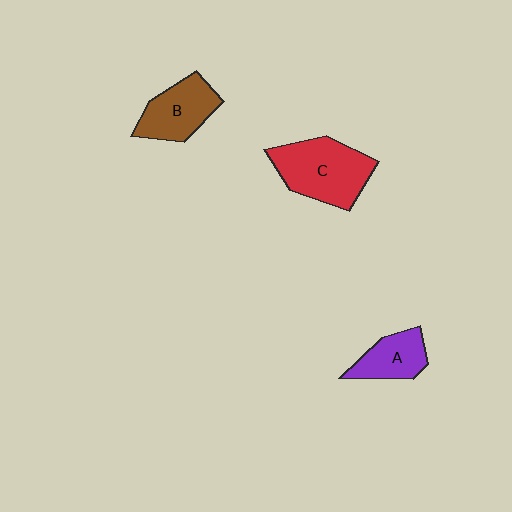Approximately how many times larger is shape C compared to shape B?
Approximately 1.4 times.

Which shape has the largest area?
Shape C (red).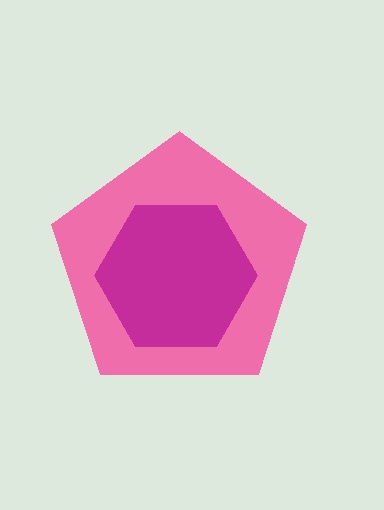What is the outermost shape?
The pink pentagon.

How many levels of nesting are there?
2.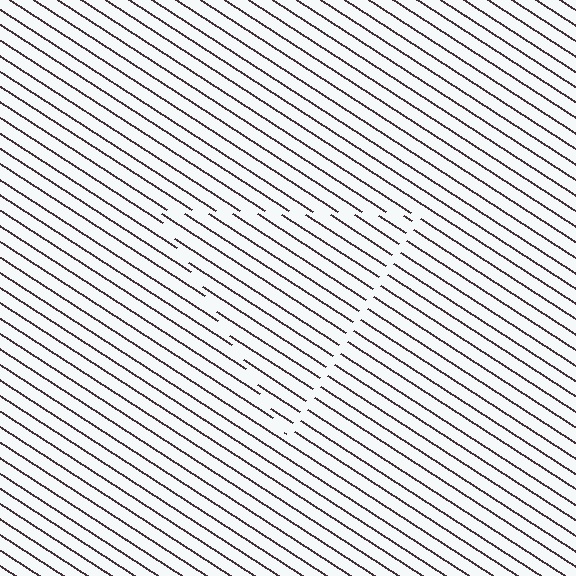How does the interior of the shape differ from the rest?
The interior of the shape contains the same grating, shifted by half a period — the contour is defined by the phase discontinuity where line-ends from the inner and outer gratings abut.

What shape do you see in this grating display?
An illusory triangle. The interior of the shape contains the same grating, shifted by half a period — the contour is defined by the phase discontinuity where line-ends from the inner and outer gratings abut.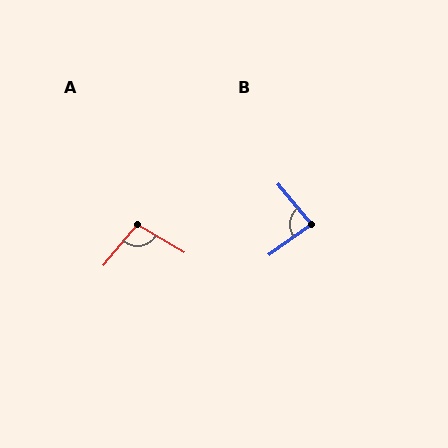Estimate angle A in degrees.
Approximately 99 degrees.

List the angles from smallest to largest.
B (85°), A (99°).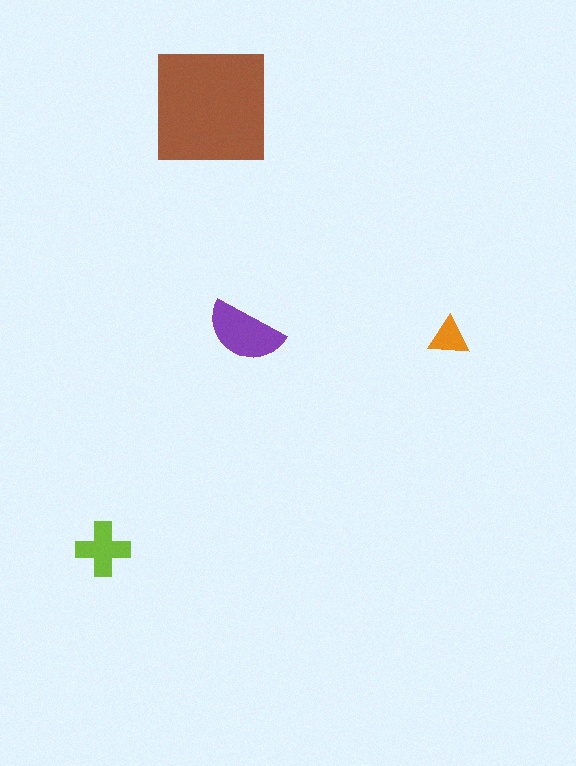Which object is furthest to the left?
The lime cross is leftmost.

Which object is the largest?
The brown square.